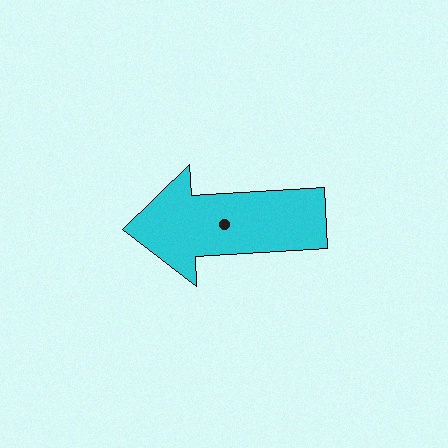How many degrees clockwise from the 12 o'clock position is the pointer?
Approximately 267 degrees.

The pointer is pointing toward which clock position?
Roughly 9 o'clock.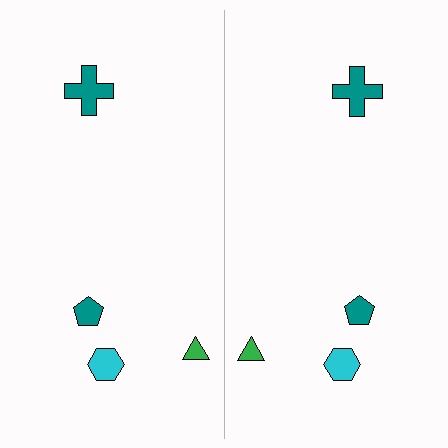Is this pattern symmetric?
Yes, this pattern has bilateral (reflection) symmetry.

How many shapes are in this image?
There are 8 shapes in this image.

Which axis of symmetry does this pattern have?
The pattern has a vertical axis of symmetry running through the center of the image.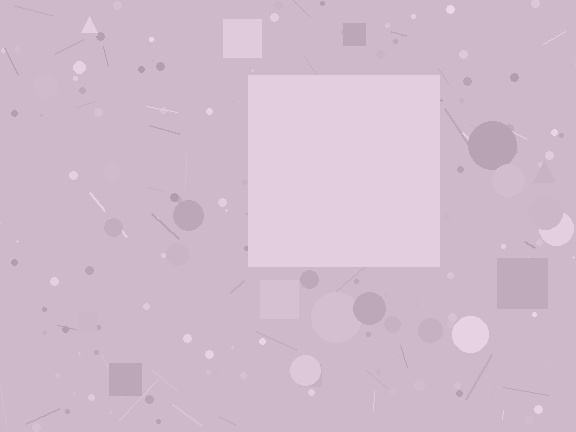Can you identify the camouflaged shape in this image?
The camouflaged shape is a square.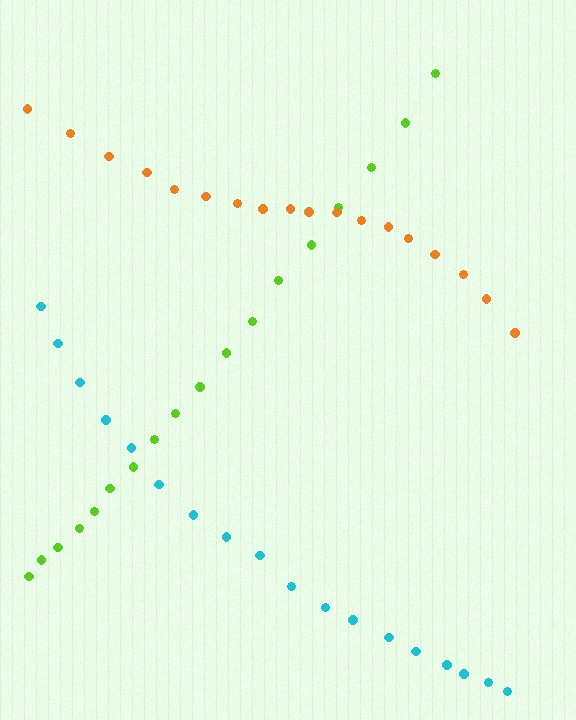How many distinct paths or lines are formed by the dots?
There are 3 distinct paths.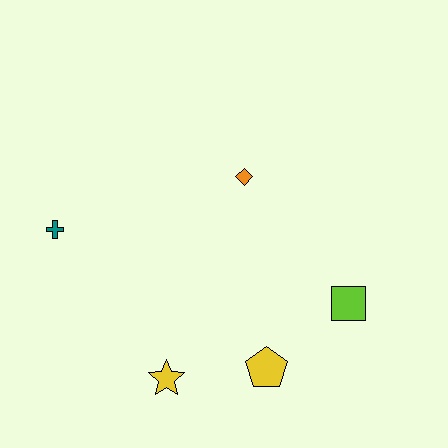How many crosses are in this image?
There is 1 cross.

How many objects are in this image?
There are 5 objects.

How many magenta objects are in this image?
There are no magenta objects.